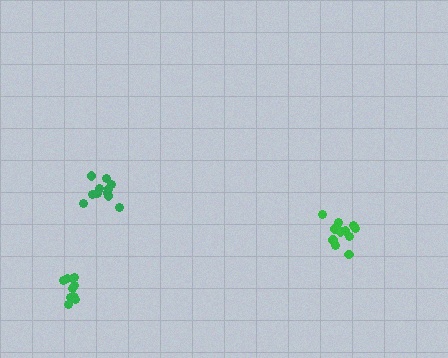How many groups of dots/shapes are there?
There are 3 groups.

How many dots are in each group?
Group 1: 13 dots, Group 2: 11 dots, Group 3: 12 dots (36 total).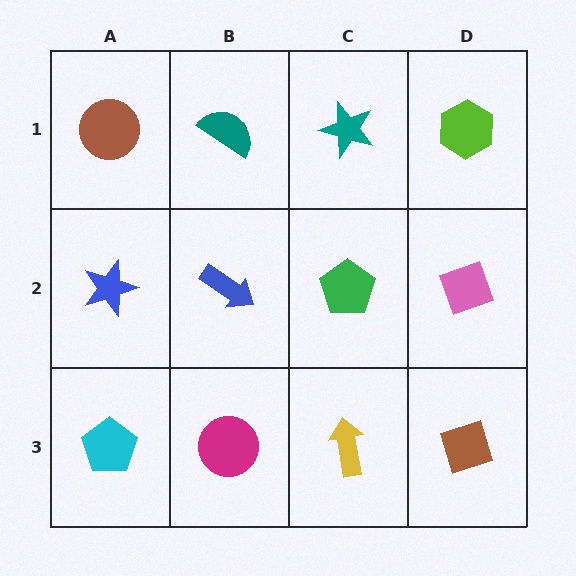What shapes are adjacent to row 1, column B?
A blue arrow (row 2, column B), a brown circle (row 1, column A), a teal star (row 1, column C).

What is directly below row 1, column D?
A pink diamond.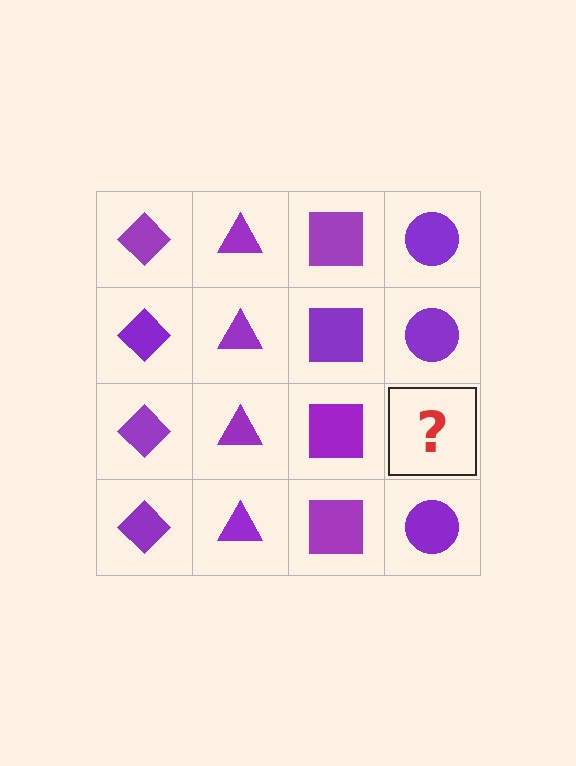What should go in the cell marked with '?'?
The missing cell should contain a purple circle.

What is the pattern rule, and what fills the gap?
The rule is that each column has a consistent shape. The gap should be filled with a purple circle.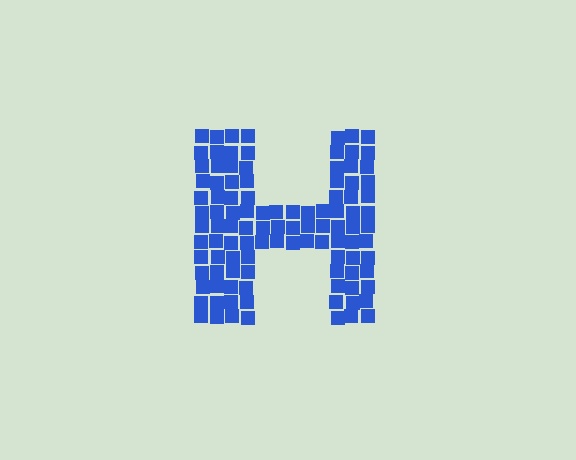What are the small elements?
The small elements are squares.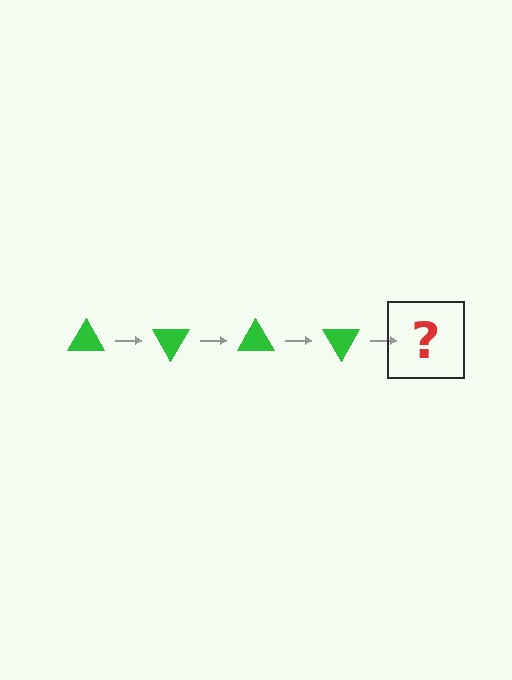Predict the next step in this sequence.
The next step is a green triangle rotated 240 degrees.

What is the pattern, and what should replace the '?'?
The pattern is that the triangle rotates 60 degrees each step. The '?' should be a green triangle rotated 240 degrees.